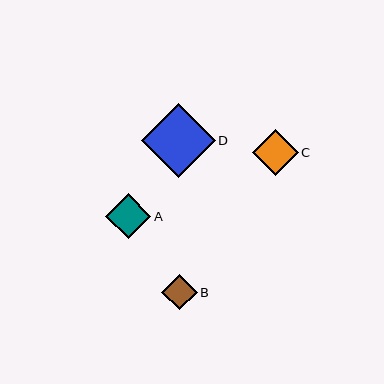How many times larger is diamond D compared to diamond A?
Diamond D is approximately 1.6 times the size of diamond A.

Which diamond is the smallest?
Diamond B is the smallest with a size of approximately 35 pixels.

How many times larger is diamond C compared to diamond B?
Diamond C is approximately 1.3 times the size of diamond B.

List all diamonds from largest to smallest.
From largest to smallest: D, C, A, B.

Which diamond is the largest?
Diamond D is the largest with a size of approximately 74 pixels.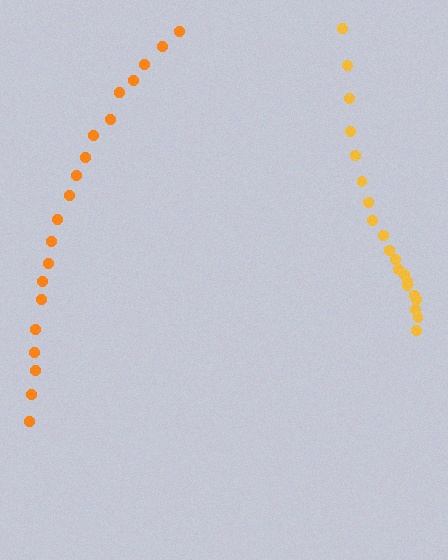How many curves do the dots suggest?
There are 2 distinct paths.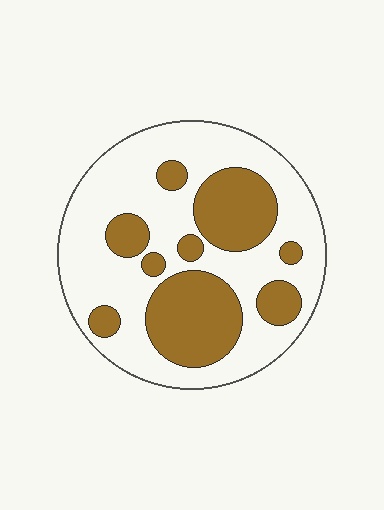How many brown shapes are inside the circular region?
9.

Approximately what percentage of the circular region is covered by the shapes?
Approximately 35%.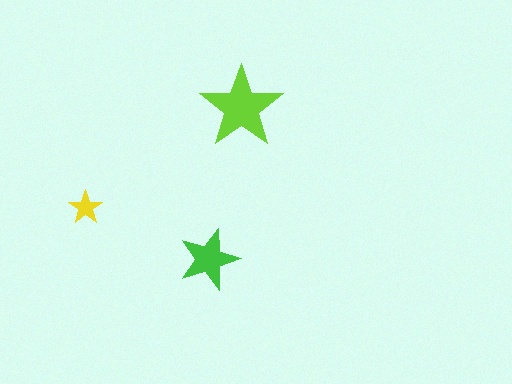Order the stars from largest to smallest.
the lime one, the green one, the yellow one.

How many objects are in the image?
There are 3 objects in the image.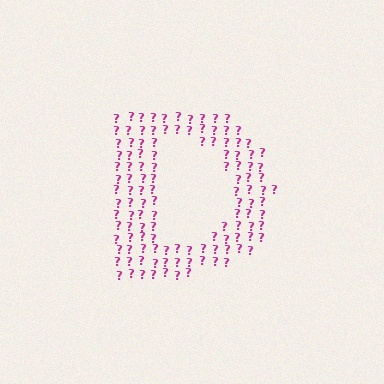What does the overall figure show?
The overall figure shows the letter D.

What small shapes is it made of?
It is made of small question marks.